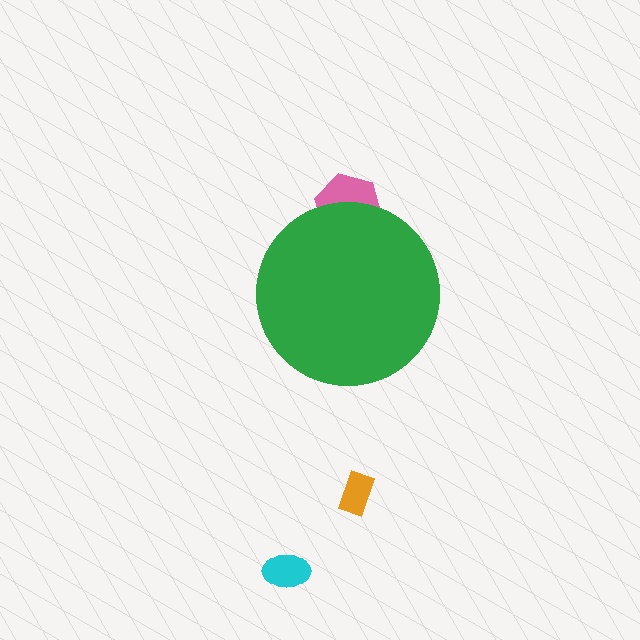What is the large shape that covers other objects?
A green circle.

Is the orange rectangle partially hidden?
No, the orange rectangle is fully visible.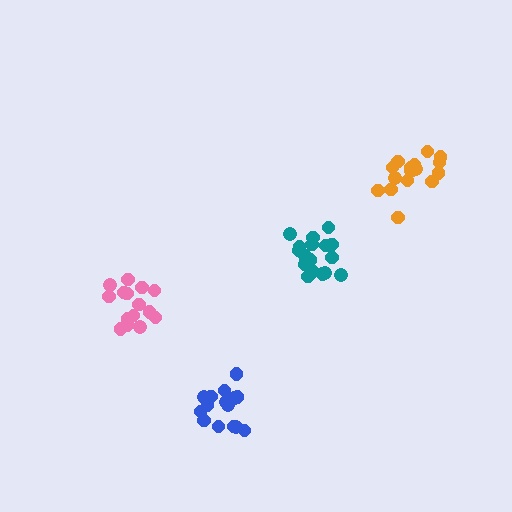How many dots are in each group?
Group 1: 17 dots, Group 2: 18 dots, Group 3: 15 dots, Group 4: 16 dots (66 total).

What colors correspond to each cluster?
The clusters are colored: orange, teal, blue, pink.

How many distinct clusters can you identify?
There are 4 distinct clusters.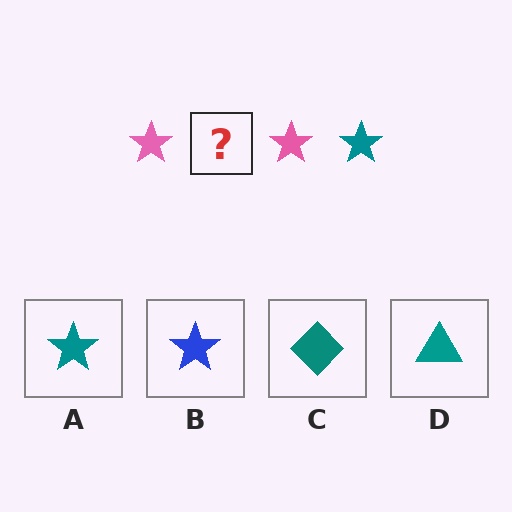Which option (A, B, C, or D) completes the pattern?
A.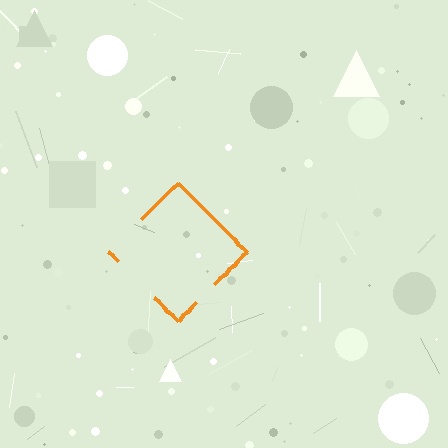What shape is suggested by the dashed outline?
The dashed outline suggests a diamond.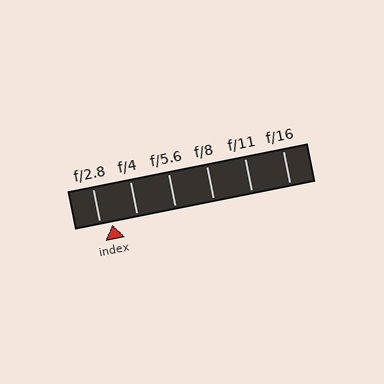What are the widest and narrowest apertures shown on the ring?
The widest aperture shown is f/2.8 and the narrowest is f/16.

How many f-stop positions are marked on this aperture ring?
There are 6 f-stop positions marked.